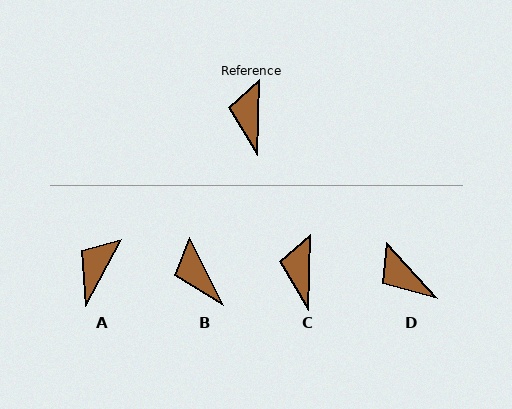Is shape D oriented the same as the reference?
No, it is off by about 44 degrees.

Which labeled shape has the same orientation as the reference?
C.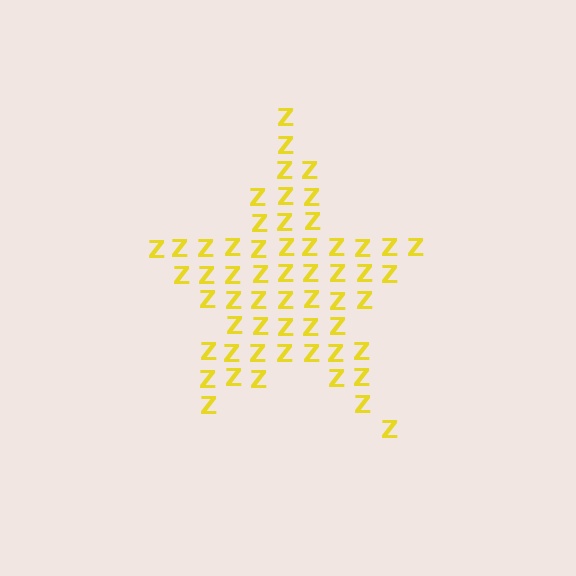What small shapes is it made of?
It is made of small letter Z's.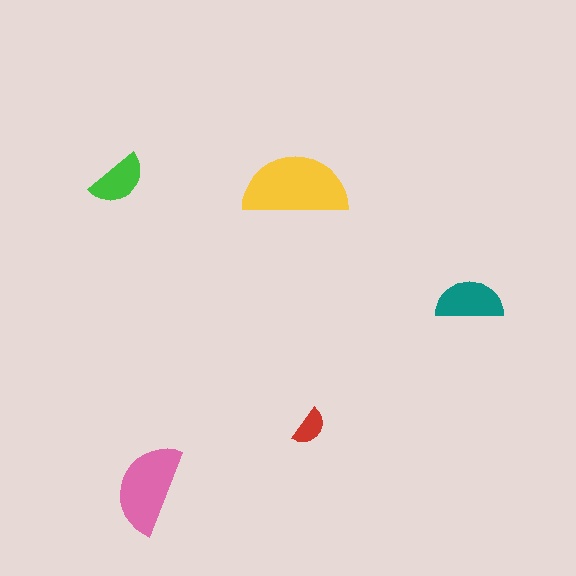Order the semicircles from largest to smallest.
the yellow one, the pink one, the teal one, the green one, the red one.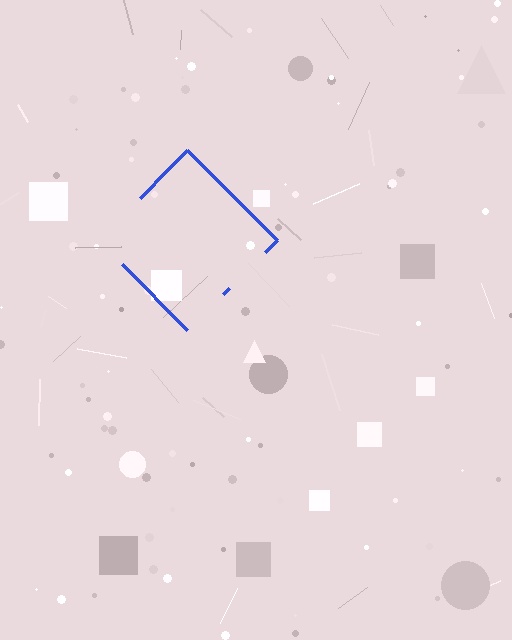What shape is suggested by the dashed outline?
The dashed outline suggests a diamond.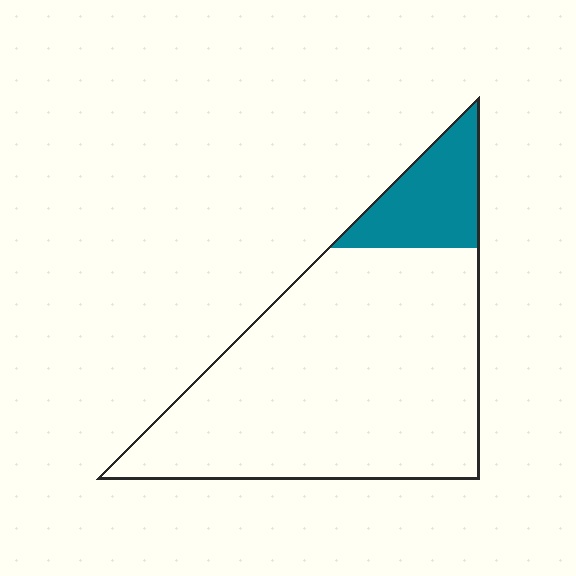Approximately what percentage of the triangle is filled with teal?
Approximately 15%.